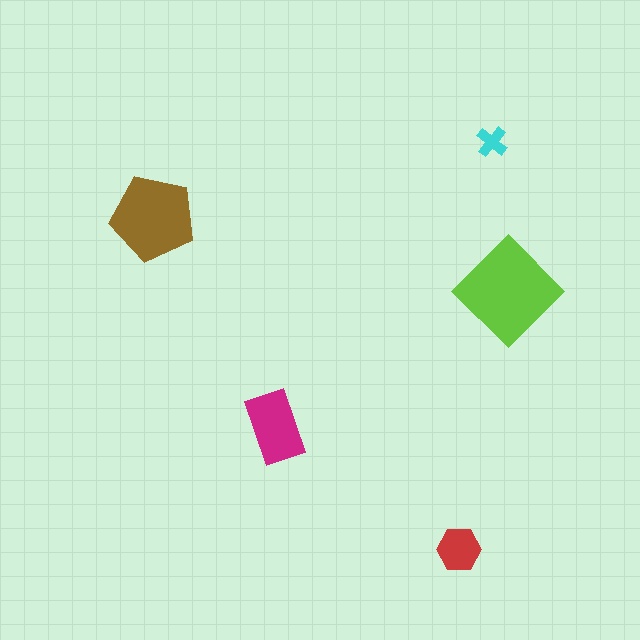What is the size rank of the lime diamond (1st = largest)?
1st.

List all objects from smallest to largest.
The cyan cross, the red hexagon, the magenta rectangle, the brown pentagon, the lime diamond.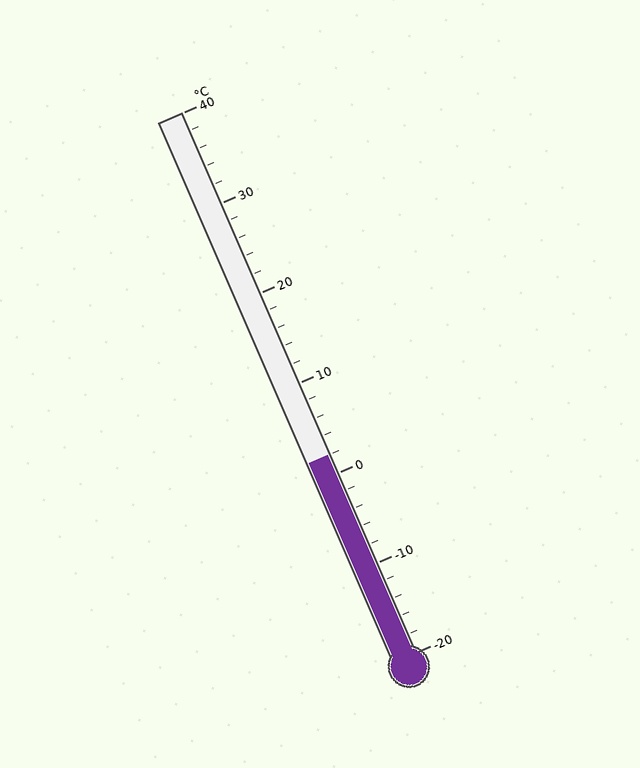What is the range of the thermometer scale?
The thermometer scale ranges from -20°C to 40°C.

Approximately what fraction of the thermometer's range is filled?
The thermometer is filled to approximately 35% of its range.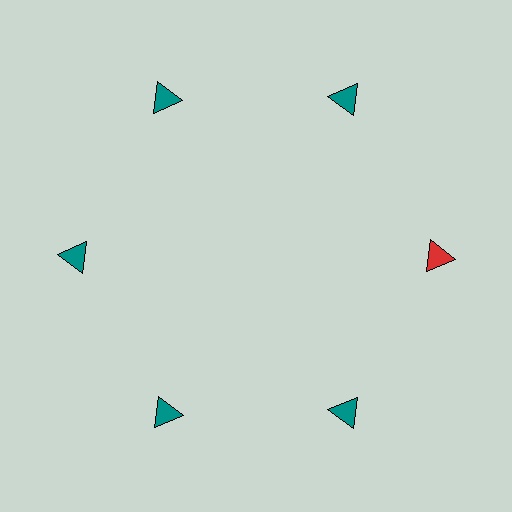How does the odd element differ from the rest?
It has a different color: red instead of teal.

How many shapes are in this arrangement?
There are 6 shapes arranged in a ring pattern.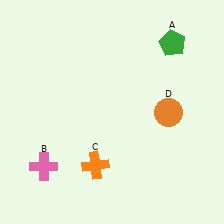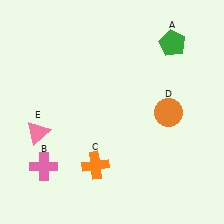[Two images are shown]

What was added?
A pink triangle (E) was added in Image 2.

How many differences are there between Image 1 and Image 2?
There is 1 difference between the two images.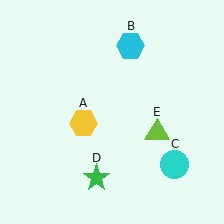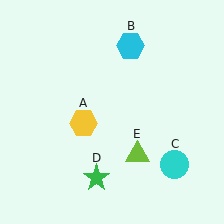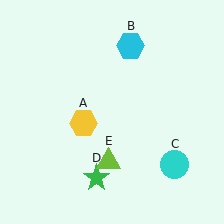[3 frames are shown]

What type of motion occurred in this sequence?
The lime triangle (object E) rotated clockwise around the center of the scene.